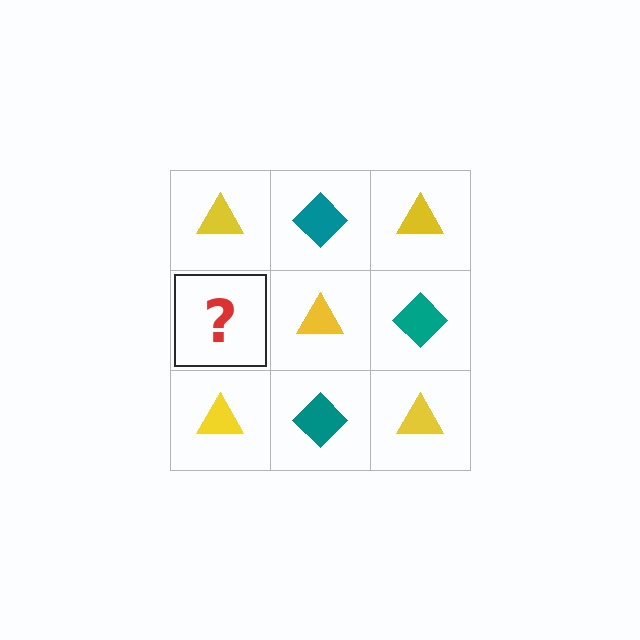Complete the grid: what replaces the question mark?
The question mark should be replaced with a teal diamond.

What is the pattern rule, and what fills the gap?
The rule is that it alternates yellow triangle and teal diamond in a checkerboard pattern. The gap should be filled with a teal diamond.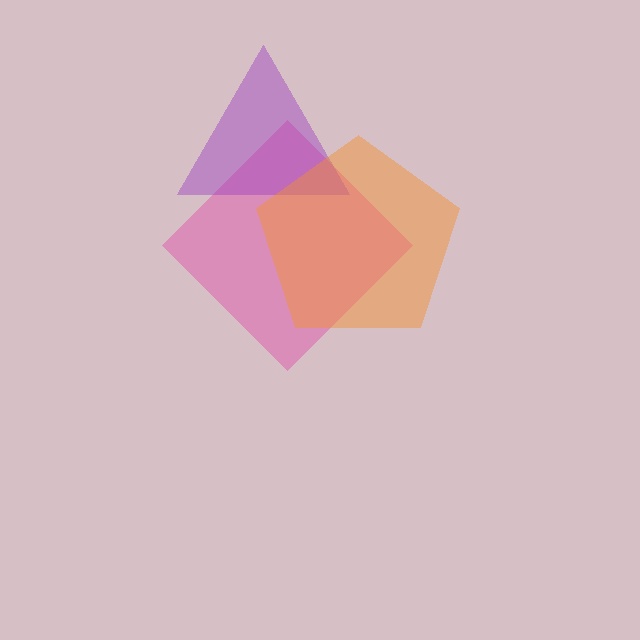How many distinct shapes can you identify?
There are 3 distinct shapes: a pink diamond, a purple triangle, an orange pentagon.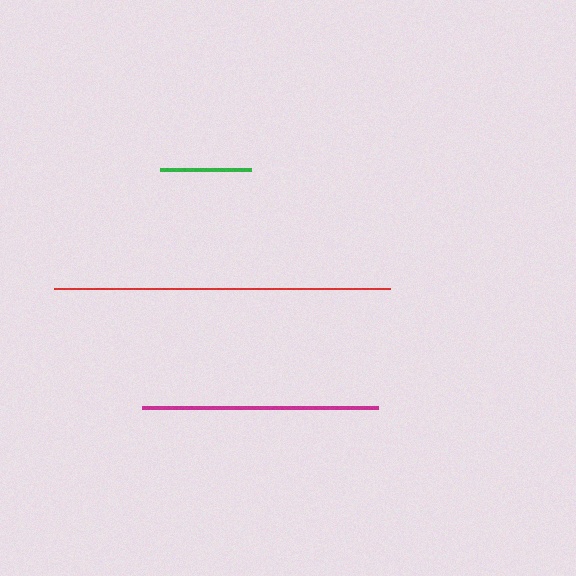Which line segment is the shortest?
The green line is the shortest at approximately 91 pixels.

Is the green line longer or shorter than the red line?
The red line is longer than the green line.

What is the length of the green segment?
The green segment is approximately 91 pixels long.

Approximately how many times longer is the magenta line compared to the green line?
The magenta line is approximately 2.6 times the length of the green line.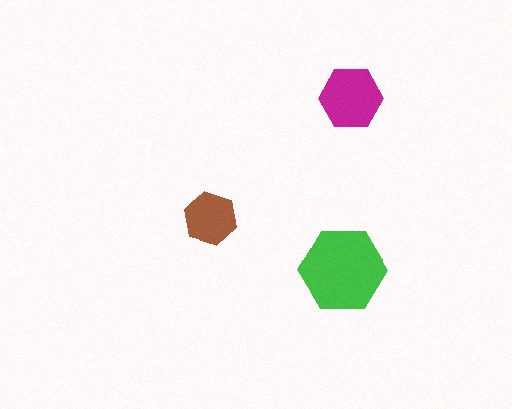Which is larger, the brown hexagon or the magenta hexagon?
The magenta one.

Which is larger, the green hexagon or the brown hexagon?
The green one.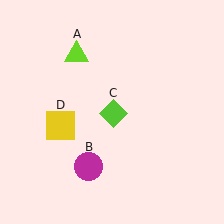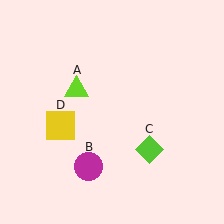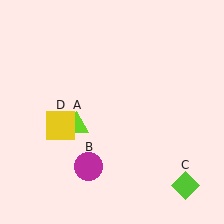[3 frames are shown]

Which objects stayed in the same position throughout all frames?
Magenta circle (object B) and yellow square (object D) remained stationary.